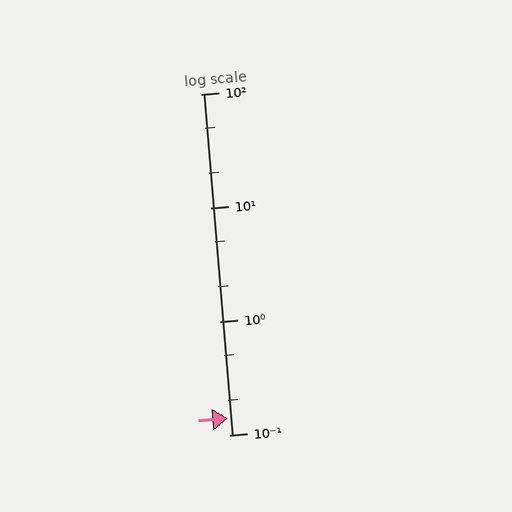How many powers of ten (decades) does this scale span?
The scale spans 3 decades, from 0.1 to 100.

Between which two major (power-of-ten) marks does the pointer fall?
The pointer is between 0.1 and 1.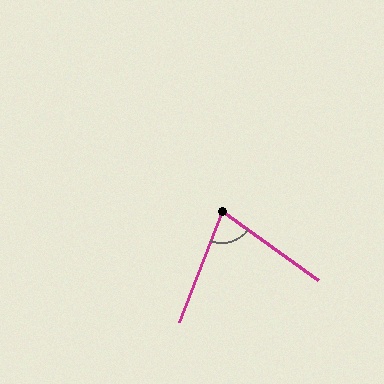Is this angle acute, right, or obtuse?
It is acute.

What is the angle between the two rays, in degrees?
Approximately 75 degrees.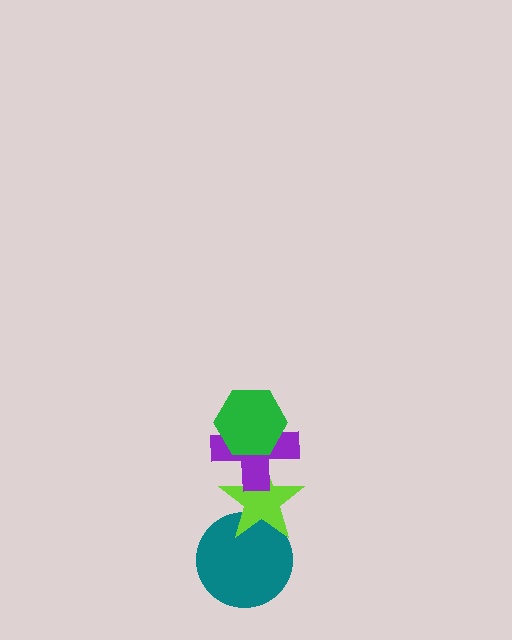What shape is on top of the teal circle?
The lime star is on top of the teal circle.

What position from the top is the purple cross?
The purple cross is 2nd from the top.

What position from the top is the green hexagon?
The green hexagon is 1st from the top.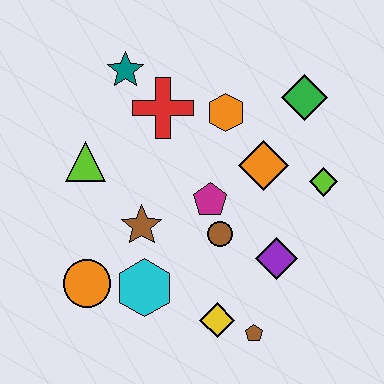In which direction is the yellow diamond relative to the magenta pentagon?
The yellow diamond is below the magenta pentagon.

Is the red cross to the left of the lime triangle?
No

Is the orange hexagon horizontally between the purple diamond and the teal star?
Yes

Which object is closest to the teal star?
The red cross is closest to the teal star.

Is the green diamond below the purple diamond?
No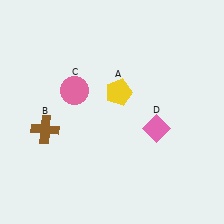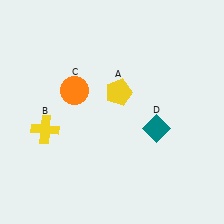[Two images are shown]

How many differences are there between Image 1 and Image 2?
There are 3 differences between the two images.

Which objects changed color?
B changed from brown to yellow. C changed from pink to orange. D changed from pink to teal.